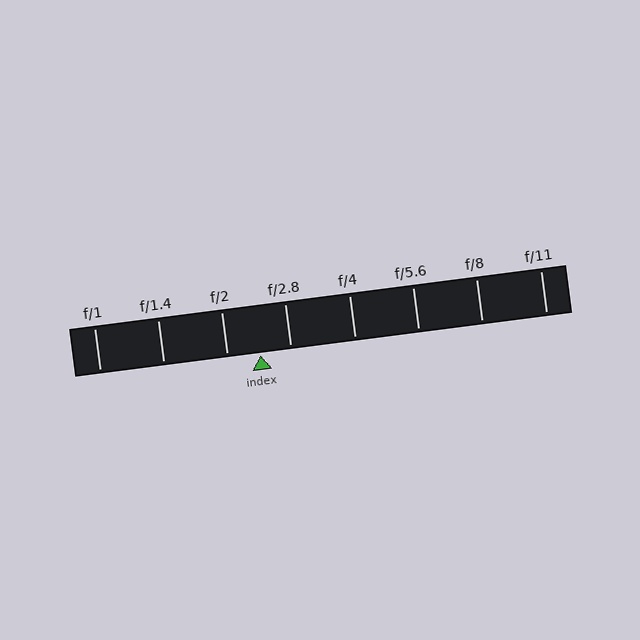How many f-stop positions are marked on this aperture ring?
There are 8 f-stop positions marked.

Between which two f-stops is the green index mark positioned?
The index mark is between f/2 and f/2.8.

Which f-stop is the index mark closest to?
The index mark is closest to f/2.8.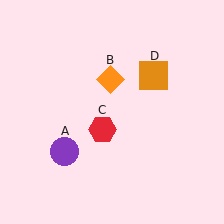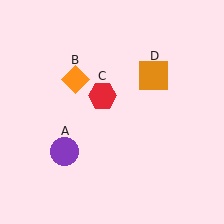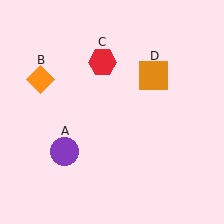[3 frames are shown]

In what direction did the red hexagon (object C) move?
The red hexagon (object C) moved up.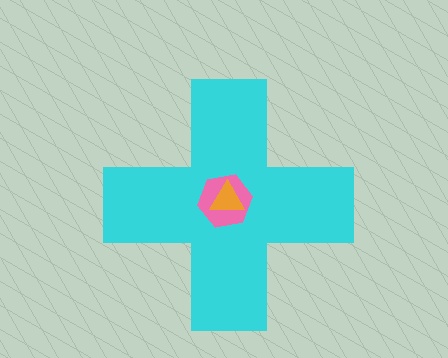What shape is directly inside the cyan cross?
The pink hexagon.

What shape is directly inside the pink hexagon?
The orange triangle.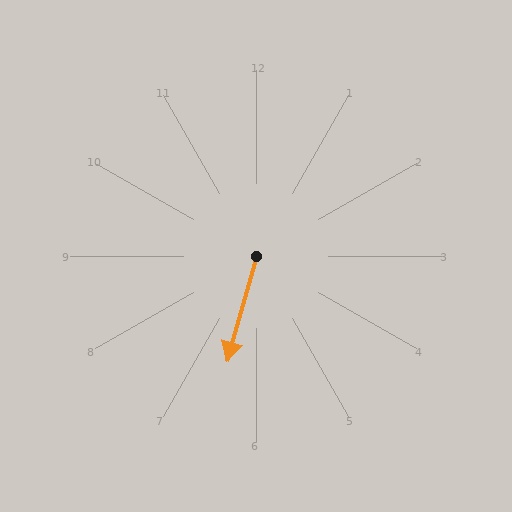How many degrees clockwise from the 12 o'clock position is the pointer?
Approximately 196 degrees.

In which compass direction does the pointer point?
South.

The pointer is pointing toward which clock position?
Roughly 7 o'clock.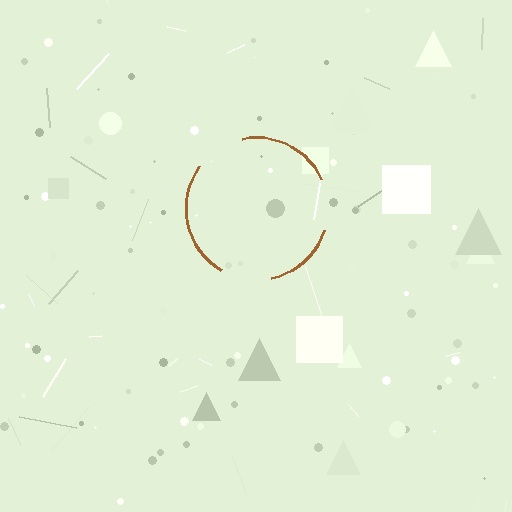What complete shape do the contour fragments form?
The contour fragments form a circle.